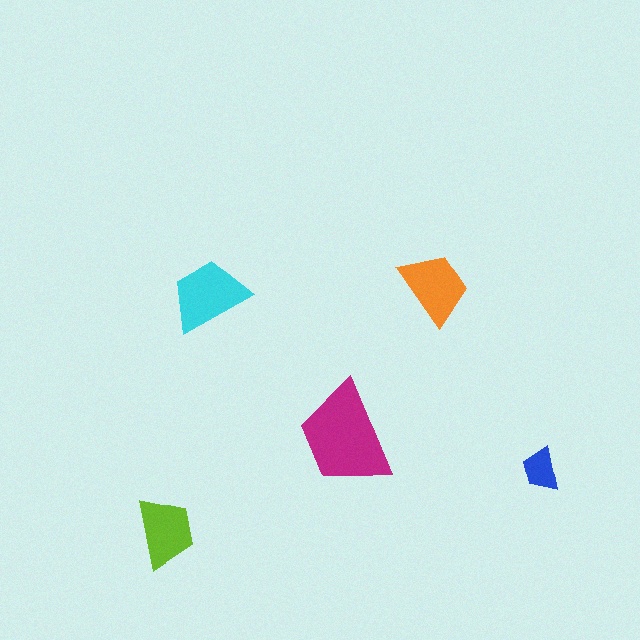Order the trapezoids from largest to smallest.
the magenta one, the cyan one, the orange one, the lime one, the blue one.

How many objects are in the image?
There are 5 objects in the image.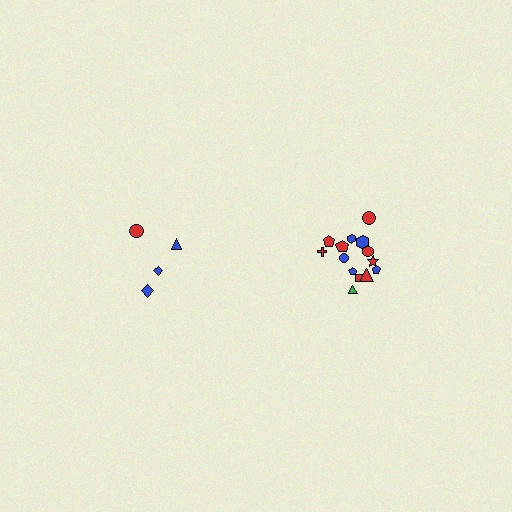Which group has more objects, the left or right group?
The right group.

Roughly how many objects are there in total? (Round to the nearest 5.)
Roughly 20 objects in total.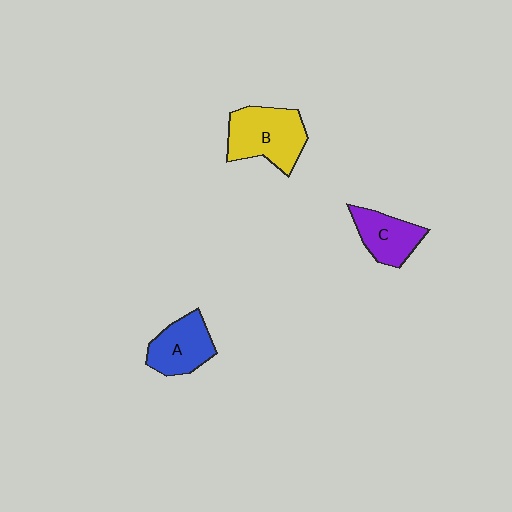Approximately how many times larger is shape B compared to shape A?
Approximately 1.4 times.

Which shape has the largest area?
Shape B (yellow).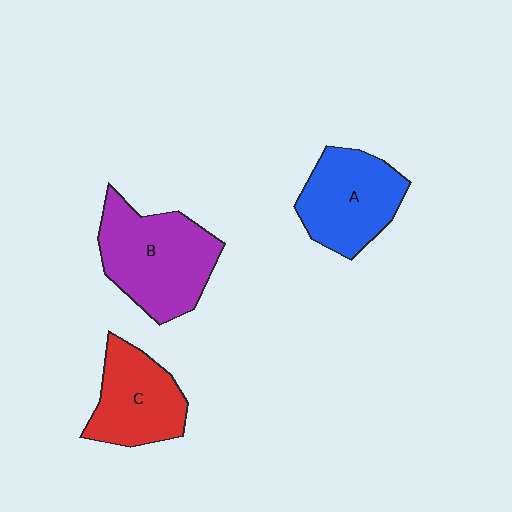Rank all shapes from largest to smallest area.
From largest to smallest: B (purple), A (blue), C (red).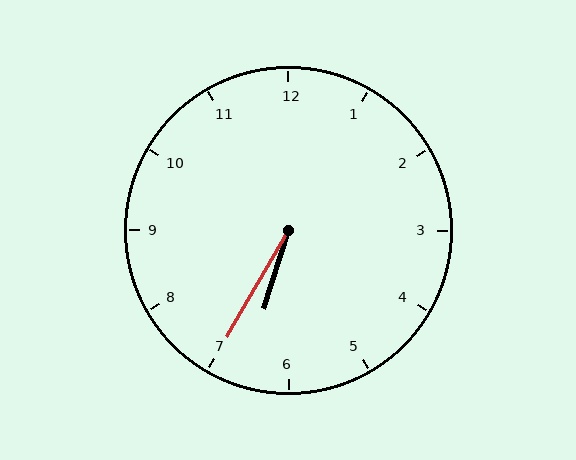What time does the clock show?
6:35.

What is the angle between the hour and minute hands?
Approximately 12 degrees.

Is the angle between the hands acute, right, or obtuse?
It is acute.